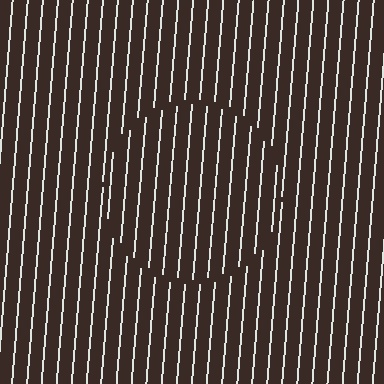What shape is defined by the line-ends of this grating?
An illusory circle. The interior of the shape contains the same grating, shifted by half a period — the contour is defined by the phase discontinuity where line-ends from the inner and outer gratings abut.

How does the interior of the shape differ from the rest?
The interior of the shape contains the same grating, shifted by half a period — the contour is defined by the phase discontinuity where line-ends from the inner and outer gratings abut.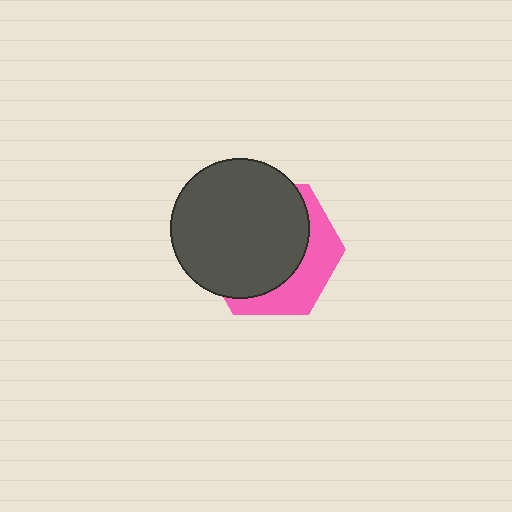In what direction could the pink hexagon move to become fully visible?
The pink hexagon could move toward the lower-right. That would shift it out from behind the dark gray circle entirely.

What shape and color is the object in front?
The object in front is a dark gray circle.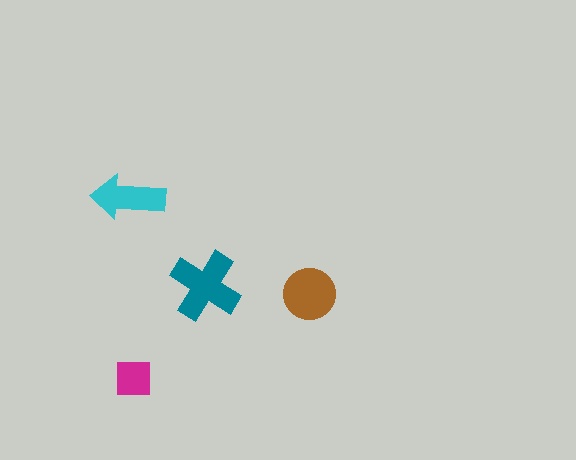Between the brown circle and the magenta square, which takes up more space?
The brown circle.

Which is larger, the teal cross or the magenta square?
The teal cross.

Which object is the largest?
The teal cross.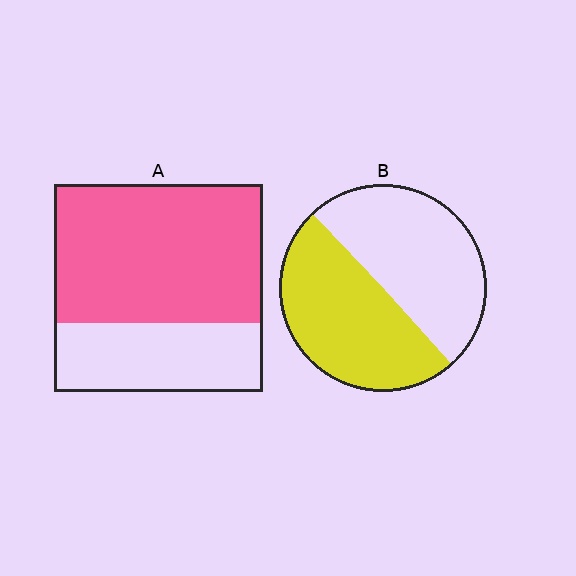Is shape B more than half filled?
Roughly half.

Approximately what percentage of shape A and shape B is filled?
A is approximately 65% and B is approximately 50%.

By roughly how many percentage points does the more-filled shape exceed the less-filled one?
By roughly 15 percentage points (A over B).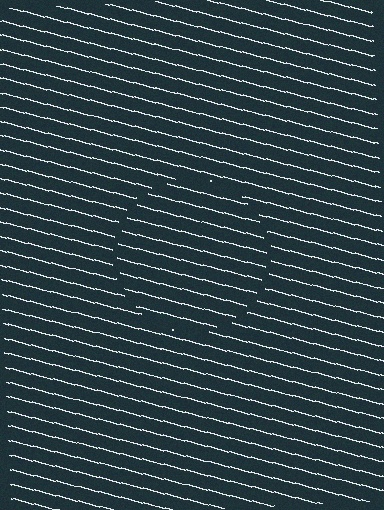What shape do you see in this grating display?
An illusory circle. The interior of the shape contains the same grating, shifted by half a period — the contour is defined by the phase discontinuity where line-ends from the inner and outer gratings abut.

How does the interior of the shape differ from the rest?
The interior of the shape contains the same grating, shifted by half a period — the contour is defined by the phase discontinuity where line-ends from the inner and outer gratings abut.